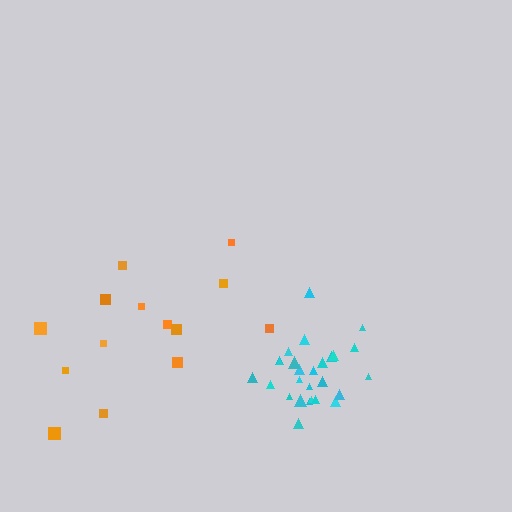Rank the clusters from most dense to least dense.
cyan, orange.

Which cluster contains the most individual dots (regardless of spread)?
Cyan (27).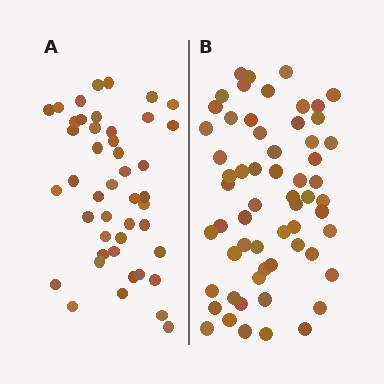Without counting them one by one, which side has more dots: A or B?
Region B (the right region) has more dots.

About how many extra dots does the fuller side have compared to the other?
Region B has approximately 15 more dots than region A.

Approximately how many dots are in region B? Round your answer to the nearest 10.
About 60 dots.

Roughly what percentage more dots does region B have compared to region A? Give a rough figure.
About 35% more.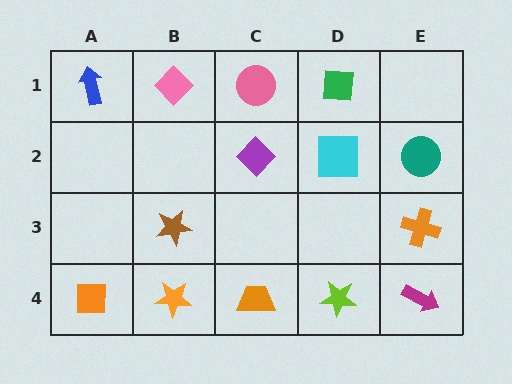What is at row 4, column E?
A magenta arrow.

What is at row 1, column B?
A pink diamond.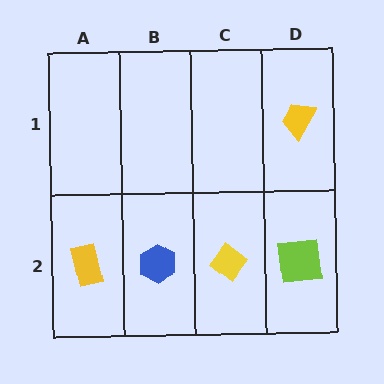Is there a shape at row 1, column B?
No, that cell is empty.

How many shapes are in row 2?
4 shapes.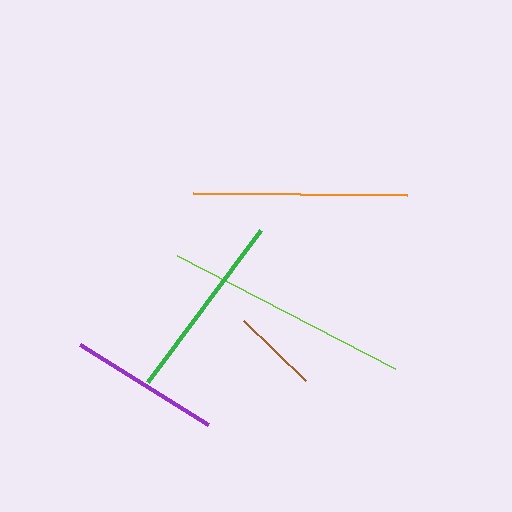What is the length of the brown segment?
The brown segment is approximately 87 pixels long.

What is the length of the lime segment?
The lime segment is approximately 245 pixels long.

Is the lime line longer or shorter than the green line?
The lime line is longer than the green line.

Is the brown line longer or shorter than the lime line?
The lime line is longer than the brown line.